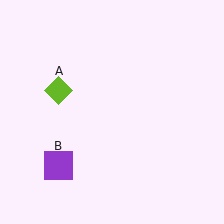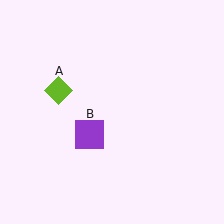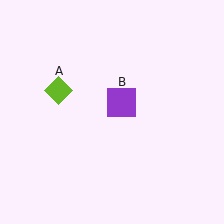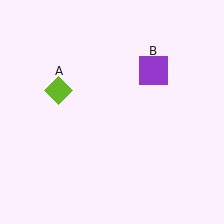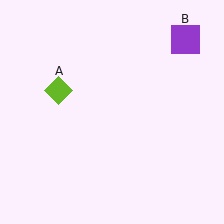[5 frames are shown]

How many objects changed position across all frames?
1 object changed position: purple square (object B).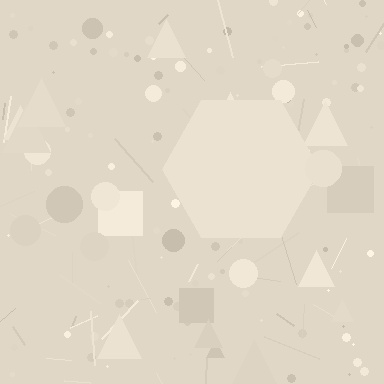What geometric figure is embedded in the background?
A hexagon is embedded in the background.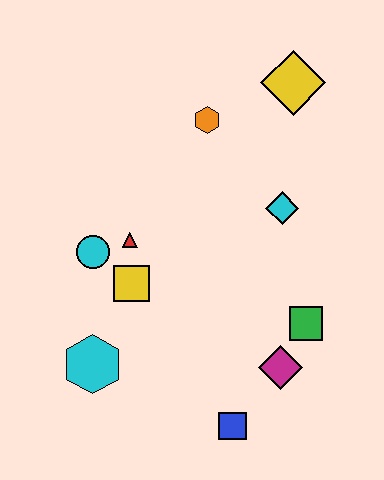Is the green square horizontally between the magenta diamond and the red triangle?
No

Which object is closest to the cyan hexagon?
The yellow square is closest to the cyan hexagon.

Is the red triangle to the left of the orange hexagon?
Yes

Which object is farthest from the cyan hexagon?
The yellow diamond is farthest from the cyan hexagon.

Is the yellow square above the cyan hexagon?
Yes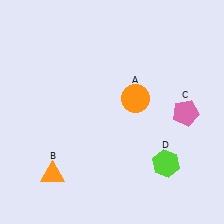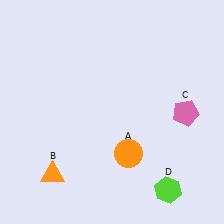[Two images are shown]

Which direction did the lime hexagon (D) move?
The lime hexagon (D) moved down.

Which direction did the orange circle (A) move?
The orange circle (A) moved down.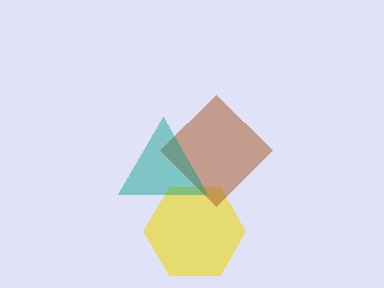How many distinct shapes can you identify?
There are 3 distinct shapes: a yellow hexagon, a brown diamond, a teal triangle.